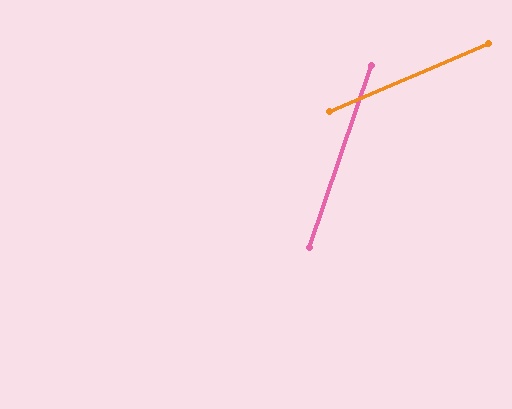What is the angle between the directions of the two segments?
Approximately 48 degrees.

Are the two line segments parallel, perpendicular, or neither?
Neither parallel nor perpendicular — they differ by about 48°.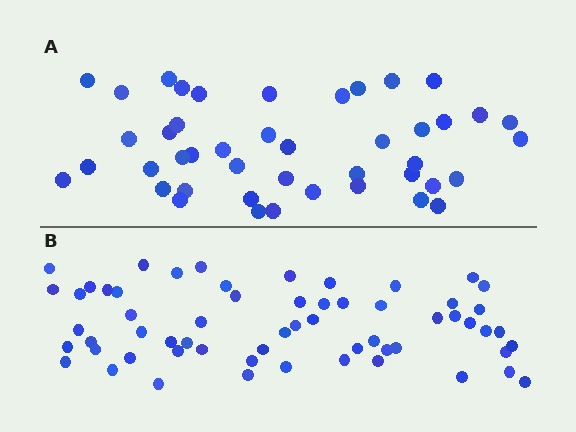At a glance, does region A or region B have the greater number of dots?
Region B (the bottom region) has more dots.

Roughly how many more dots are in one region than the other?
Region B has approximately 15 more dots than region A.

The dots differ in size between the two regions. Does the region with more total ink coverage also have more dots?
No. Region A has more total ink coverage because its dots are larger, but region B actually contains more individual dots. Total area can be misleading — the number of items is what matters here.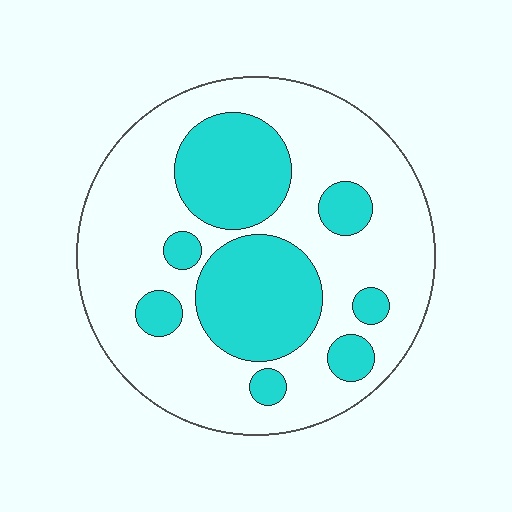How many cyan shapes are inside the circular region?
8.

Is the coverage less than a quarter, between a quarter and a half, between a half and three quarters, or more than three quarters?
Between a quarter and a half.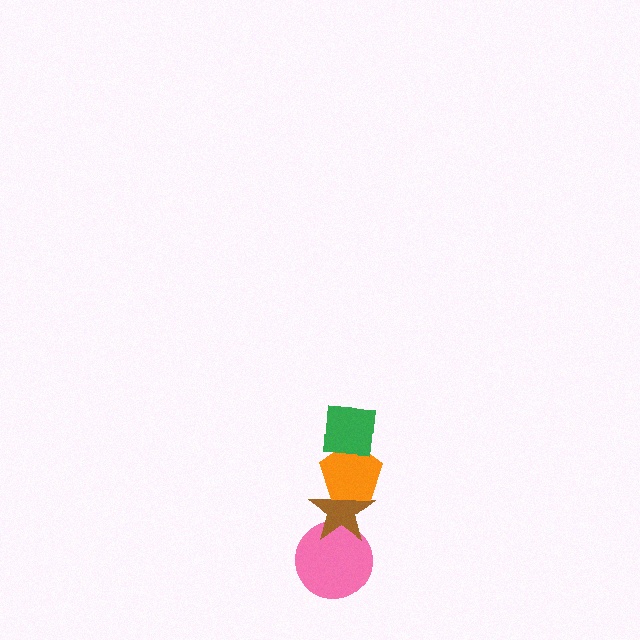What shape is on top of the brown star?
The orange pentagon is on top of the brown star.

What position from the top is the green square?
The green square is 1st from the top.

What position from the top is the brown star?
The brown star is 3rd from the top.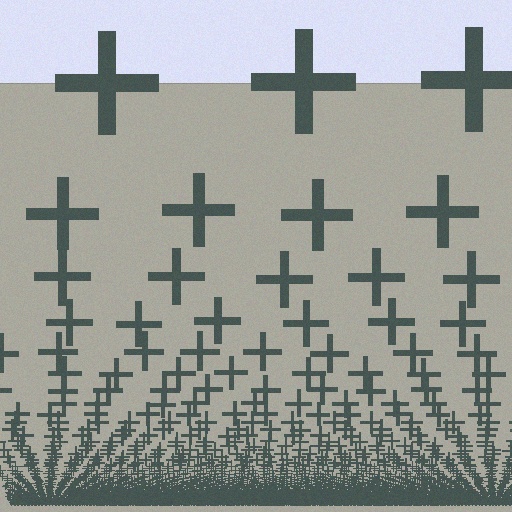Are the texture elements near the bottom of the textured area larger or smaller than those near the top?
Smaller. The gradient is inverted — elements near the bottom are smaller and denser.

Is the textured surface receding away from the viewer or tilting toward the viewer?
The surface appears to tilt toward the viewer. Texture elements get larger and sparser toward the top.